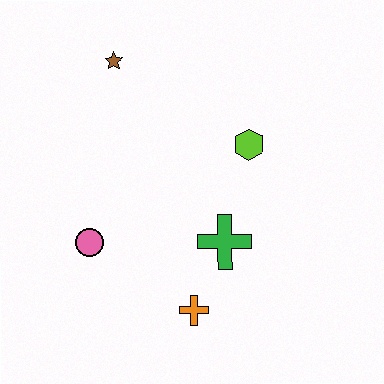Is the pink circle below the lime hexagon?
Yes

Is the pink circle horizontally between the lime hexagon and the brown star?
No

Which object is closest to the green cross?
The orange cross is closest to the green cross.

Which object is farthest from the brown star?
The orange cross is farthest from the brown star.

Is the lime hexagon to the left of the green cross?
No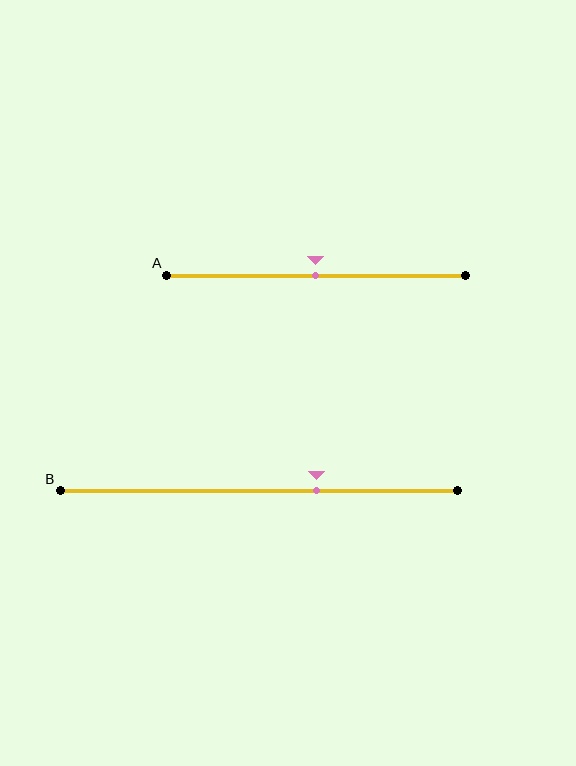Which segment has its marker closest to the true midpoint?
Segment A has its marker closest to the true midpoint.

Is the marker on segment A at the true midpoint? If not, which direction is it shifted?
Yes, the marker on segment A is at the true midpoint.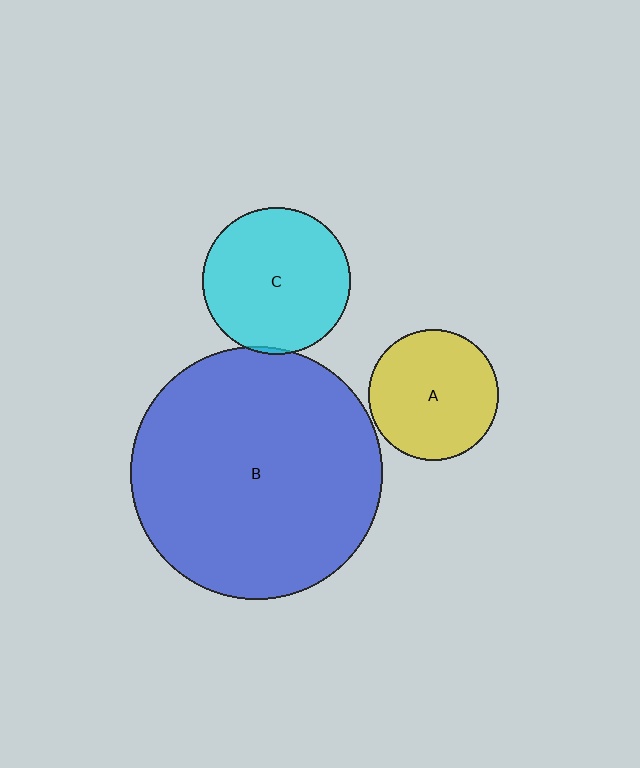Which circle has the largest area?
Circle B (blue).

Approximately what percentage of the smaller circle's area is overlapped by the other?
Approximately 5%.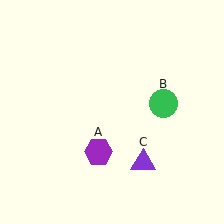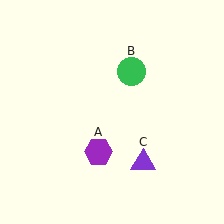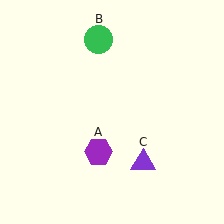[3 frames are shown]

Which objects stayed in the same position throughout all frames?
Purple hexagon (object A) and purple triangle (object C) remained stationary.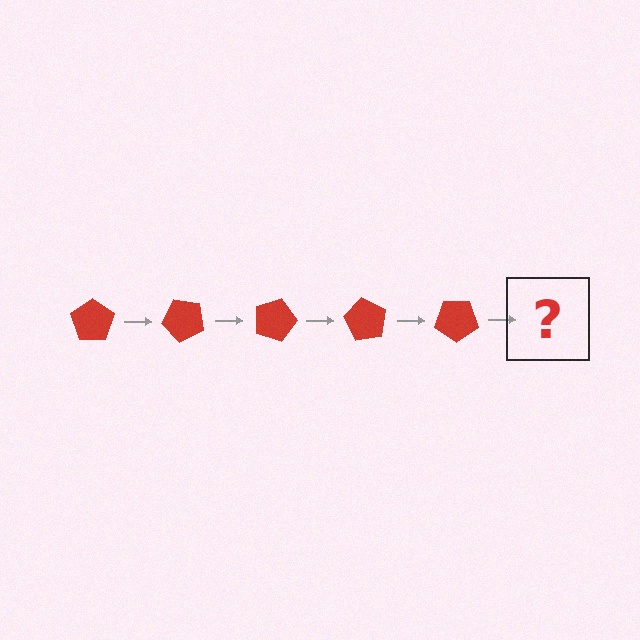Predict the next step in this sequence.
The next step is a red pentagon rotated 225 degrees.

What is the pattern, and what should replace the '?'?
The pattern is that the pentagon rotates 45 degrees each step. The '?' should be a red pentagon rotated 225 degrees.